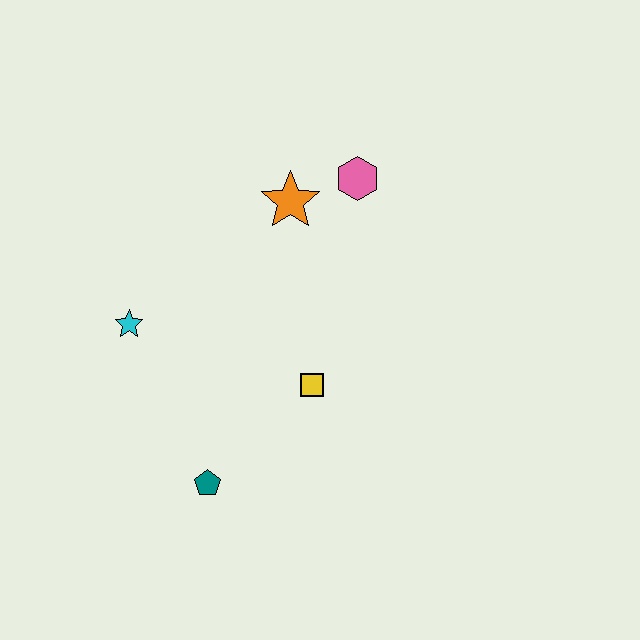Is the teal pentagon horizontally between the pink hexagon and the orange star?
No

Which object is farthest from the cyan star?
The pink hexagon is farthest from the cyan star.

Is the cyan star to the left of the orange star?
Yes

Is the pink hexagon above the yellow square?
Yes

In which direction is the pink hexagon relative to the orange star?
The pink hexagon is to the right of the orange star.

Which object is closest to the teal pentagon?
The yellow square is closest to the teal pentagon.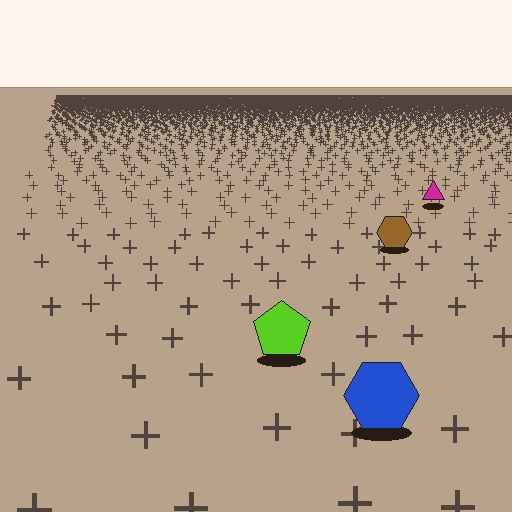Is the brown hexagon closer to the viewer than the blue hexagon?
No. The blue hexagon is closer — you can tell from the texture gradient: the ground texture is coarser near it.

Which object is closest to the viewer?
The blue hexagon is closest. The texture marks near it are larger and more spread out.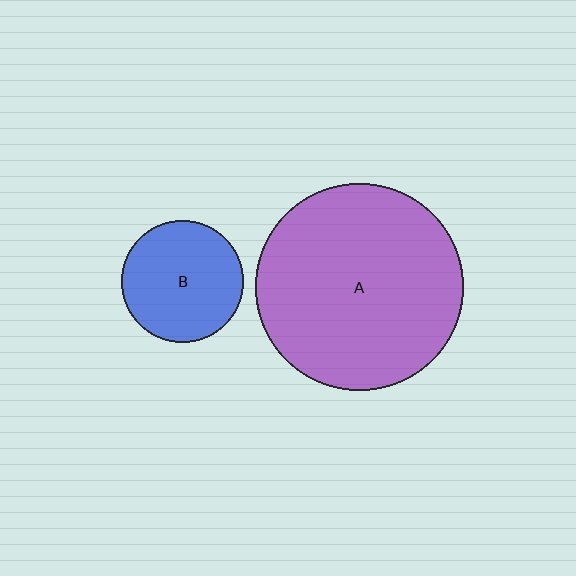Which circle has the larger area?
Circle A (purple).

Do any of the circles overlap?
No, none of the circles overlap.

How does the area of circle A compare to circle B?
Approximately 2.9 times.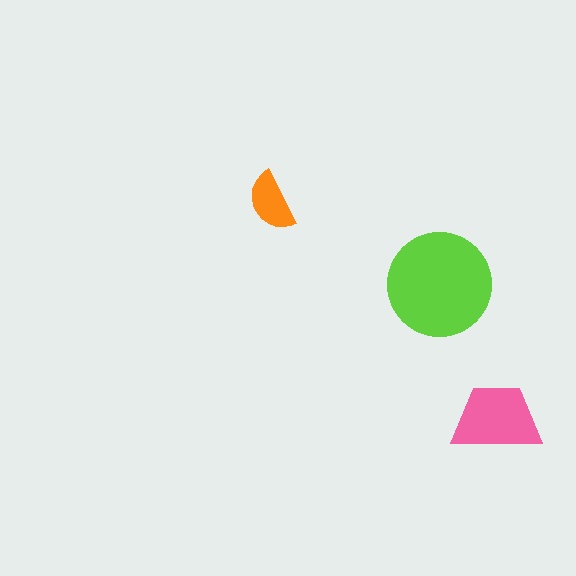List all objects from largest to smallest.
The lime circle, the pink trapezoid, the orange semicircle.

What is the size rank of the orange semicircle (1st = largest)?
3rd.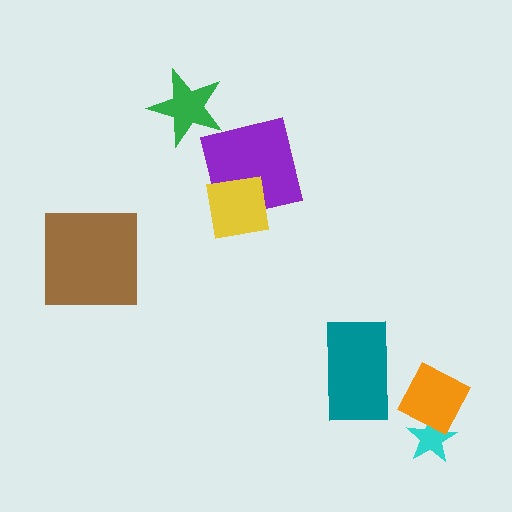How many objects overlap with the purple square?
1 object overlaps with the purple square.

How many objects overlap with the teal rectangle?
0 objects overlap with the teal rectangle.